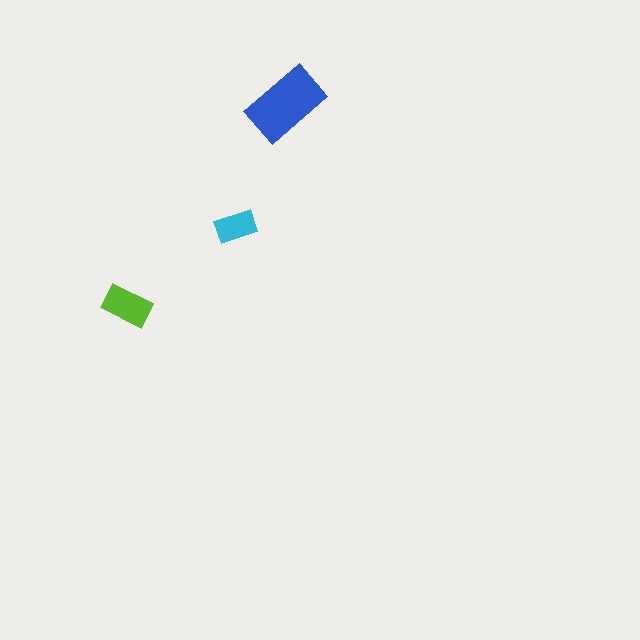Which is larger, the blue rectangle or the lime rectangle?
The blue one.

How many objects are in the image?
There are 3 objects in the image.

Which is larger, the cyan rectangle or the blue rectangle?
The blue one.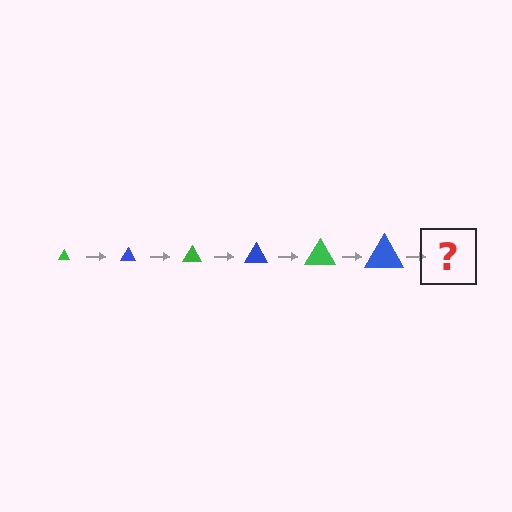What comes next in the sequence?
The next element should be a green triangle, larger than the previous one.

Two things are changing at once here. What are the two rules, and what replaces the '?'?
The two rules are that the triangle grows larger each step and the color cycles through green and blue. The '?' should be a green triangle, larger than the previous one.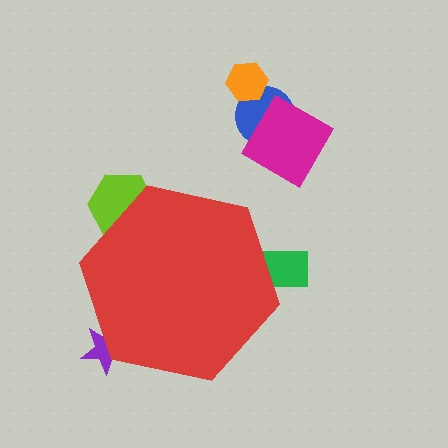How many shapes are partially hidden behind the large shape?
3 shapes are partially hidden.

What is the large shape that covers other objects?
A red hexagon.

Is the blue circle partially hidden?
No, the blue circle is fully visible.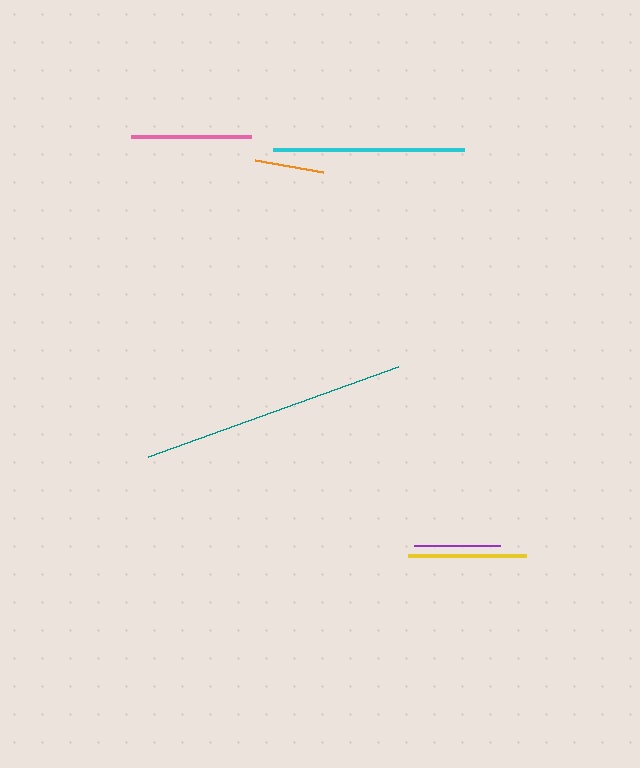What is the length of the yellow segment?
The yellow segment is approximately 117 pixels long.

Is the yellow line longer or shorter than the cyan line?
The cyan line is longer than the yellow line.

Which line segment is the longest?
The teal line is the longest at approximately 265 pixels.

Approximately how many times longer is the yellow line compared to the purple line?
The yellow line is approximately 1.4 times the length of the purple line.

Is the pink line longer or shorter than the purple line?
The pink line is longer than the purple line.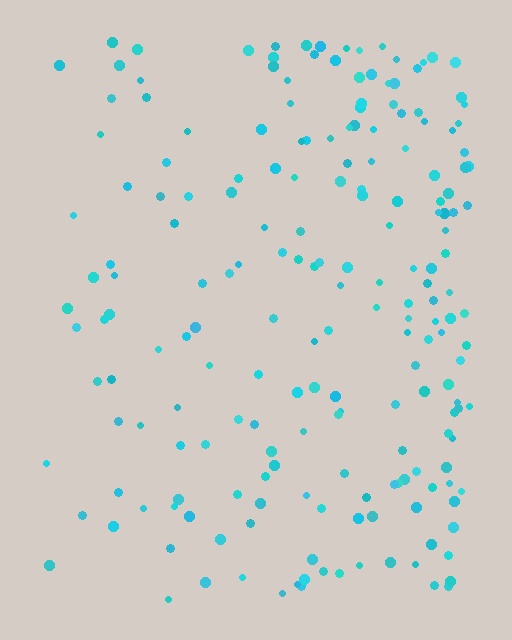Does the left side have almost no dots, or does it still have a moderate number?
Still a moderate number, just noticeably fewer than the right.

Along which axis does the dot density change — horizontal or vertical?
Horizontal.